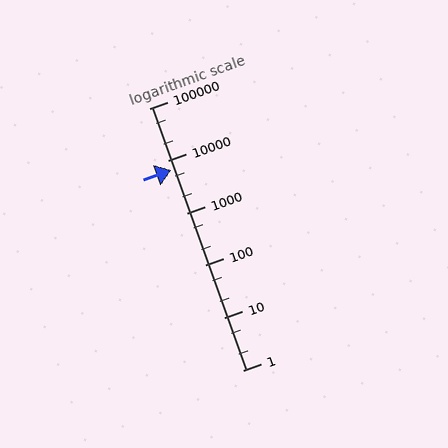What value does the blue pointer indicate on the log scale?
The pointer indicates approximately 6600.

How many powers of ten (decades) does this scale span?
The scale spans 5 decades, from 1 to 100000.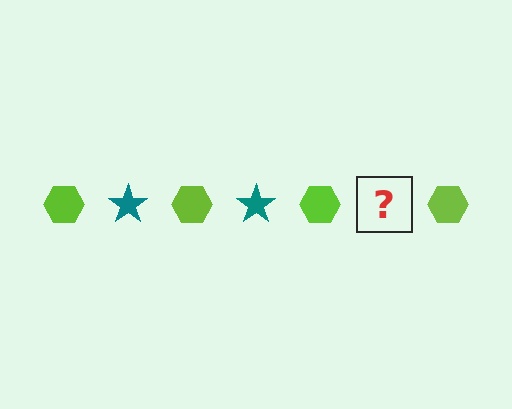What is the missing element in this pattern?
The missing element is a teal star.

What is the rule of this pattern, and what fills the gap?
The rule is that the pattern alternates between lime hexagon and teal star. The gap should be filled with a teal star.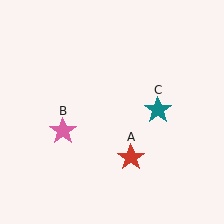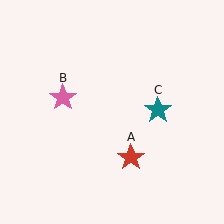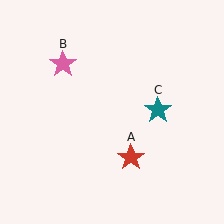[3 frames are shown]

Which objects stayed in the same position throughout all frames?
Red star (object A) and teal star (object C) remained stationary.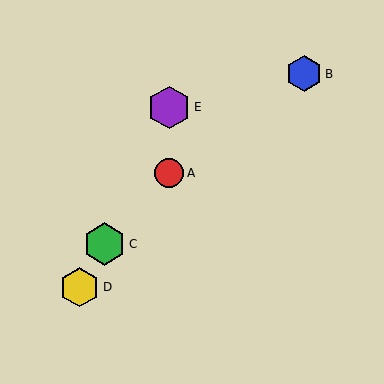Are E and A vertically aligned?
Yes, both are at x≈169.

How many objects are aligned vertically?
2 objects (A, E) are aligned vertically.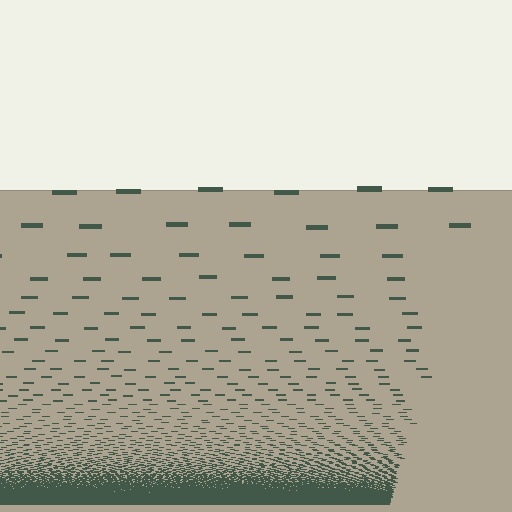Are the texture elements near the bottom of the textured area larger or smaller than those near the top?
Smaller. The gradient is inverted — elements near the bottom are smaller and denser.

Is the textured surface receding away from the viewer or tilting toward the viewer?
The surface appears to tilt toward the viewer. Texture elements get larger and sparser toward the top.